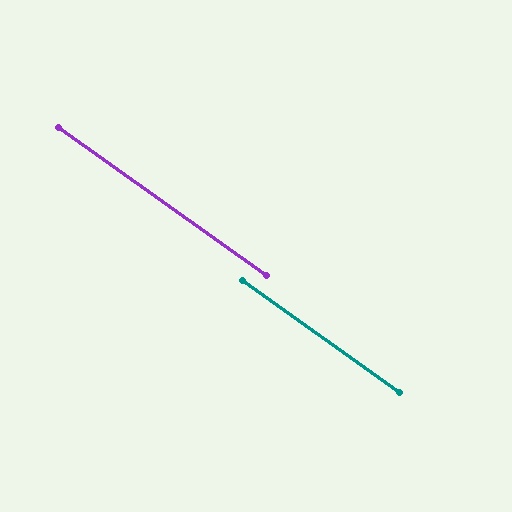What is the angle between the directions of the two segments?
Approximately 0 degrees.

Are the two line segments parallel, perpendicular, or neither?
Parallel — their directions differ by only 0.1°.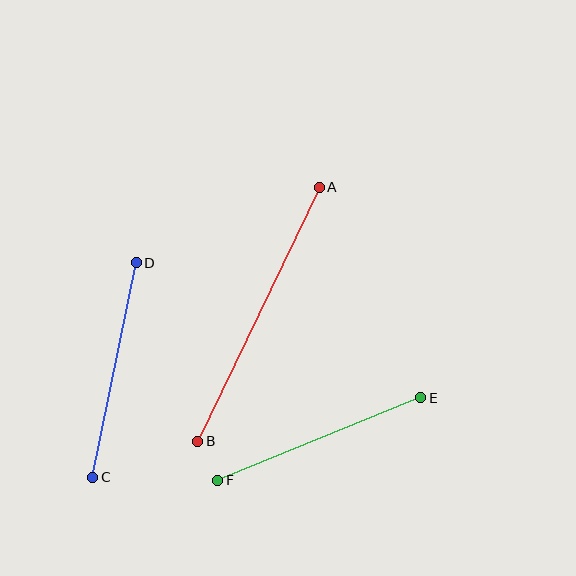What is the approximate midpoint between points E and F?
The midpoint is at approximately (319, 439) pixels.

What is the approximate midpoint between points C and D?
The midpoint is at approximately (114, 370) pixels.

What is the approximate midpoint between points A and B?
The midpoint is at approximately (259, 314) pixels.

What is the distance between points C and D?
The distance is approximately 219 pixels.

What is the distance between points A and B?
The distance is approximately 282 pixels.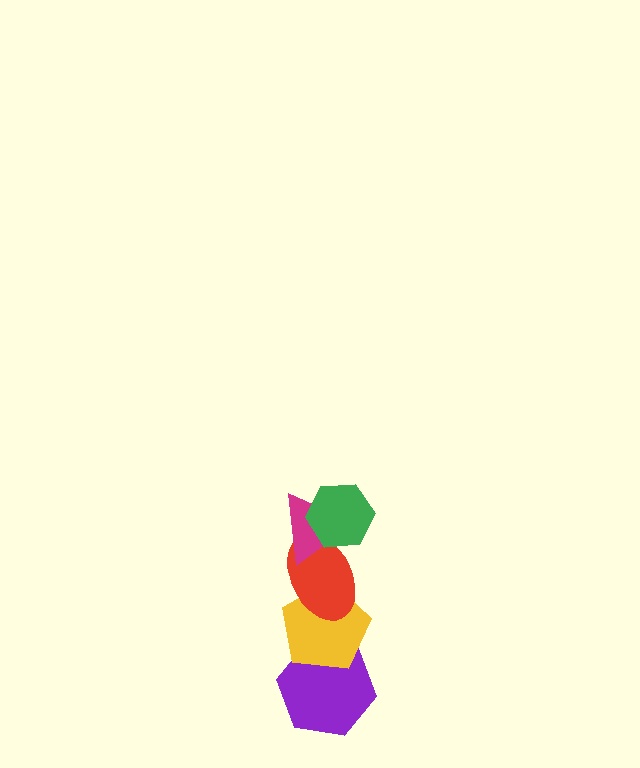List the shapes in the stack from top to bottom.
From top to bottom: the green hexagon, the magenta triangle, the red ellipse, the yellow pentagon, the purple hexagon.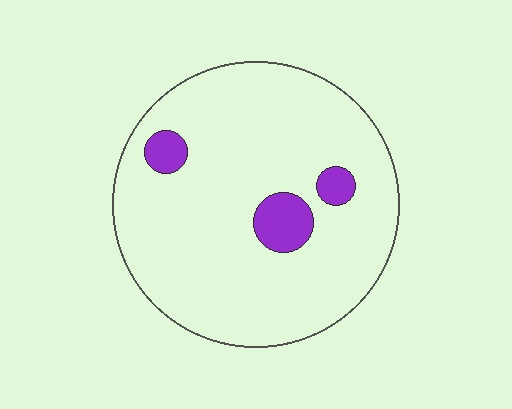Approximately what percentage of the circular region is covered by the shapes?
Approximately 10%.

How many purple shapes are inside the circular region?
3.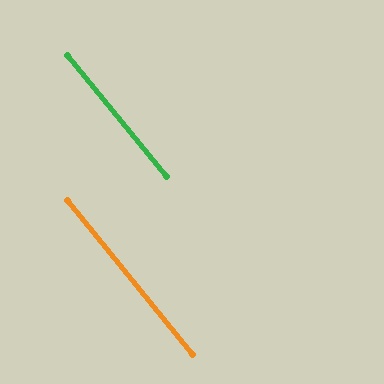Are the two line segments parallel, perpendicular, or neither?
Parallel — their directions differ by only 0.3°.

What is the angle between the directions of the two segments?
Approximately 0 degrees.